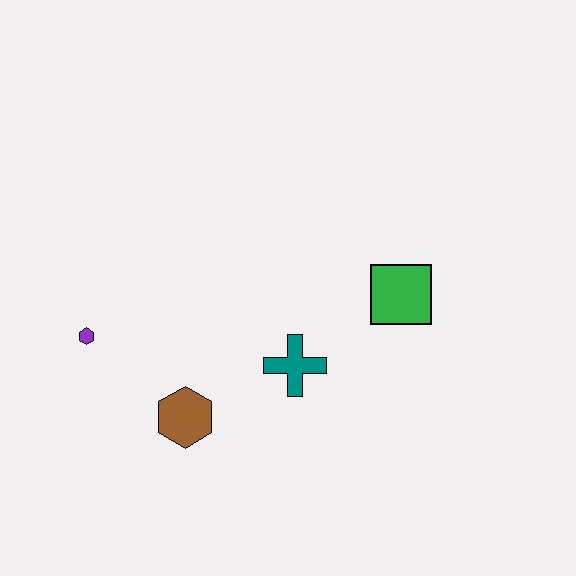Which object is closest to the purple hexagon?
The brown hexagon is closest to the purple hexagon.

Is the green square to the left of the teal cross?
No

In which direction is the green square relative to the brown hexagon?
The green square is to the right of the brown hexagon.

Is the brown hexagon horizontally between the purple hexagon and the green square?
Yes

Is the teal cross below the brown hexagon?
No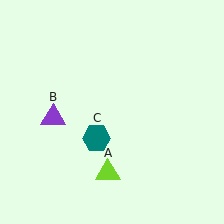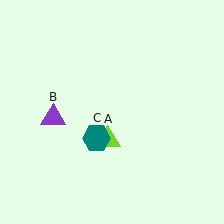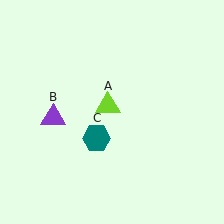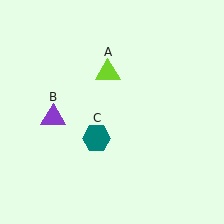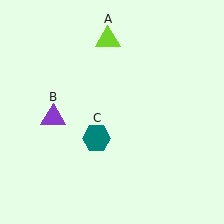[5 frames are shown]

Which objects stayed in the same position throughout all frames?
Purple triangle (object B) and teal hexagon (object C) remained stationary.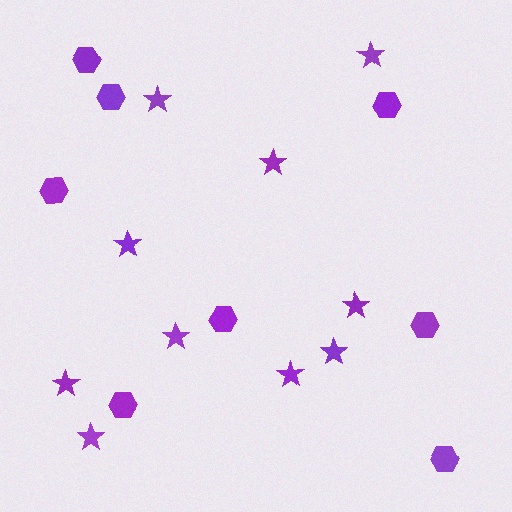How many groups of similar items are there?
There are 2 groups: one group of hexagons (8) and one group of stars (10).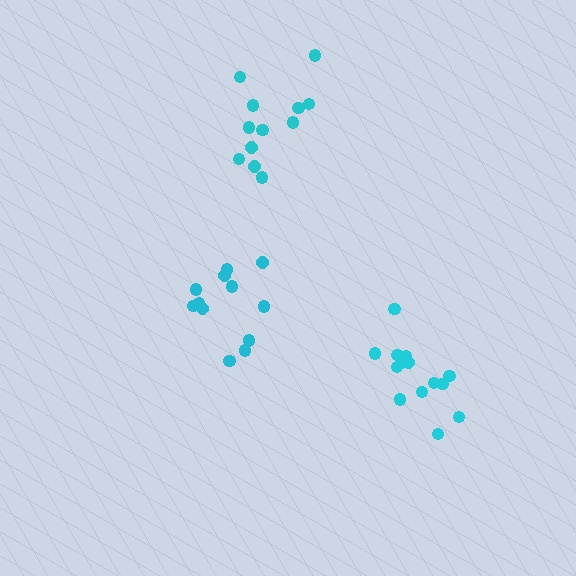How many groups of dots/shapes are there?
There are 3 groups.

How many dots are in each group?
Group 1: 12 dots, Group 2: 12 dots, Group 3: 14 dots (38 total).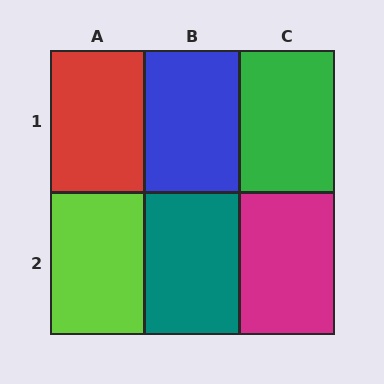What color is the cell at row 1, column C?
Green.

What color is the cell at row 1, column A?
Red.